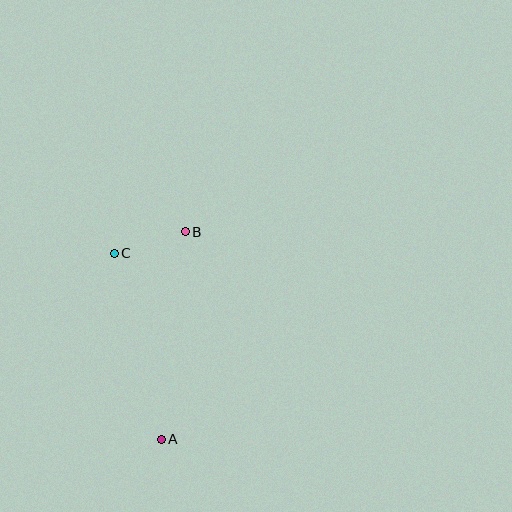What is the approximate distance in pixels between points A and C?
The distance between A and C is approximately 192 pixels.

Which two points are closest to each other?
Points B and C are closest to each other.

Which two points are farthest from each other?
Points A and B are farthest from each other.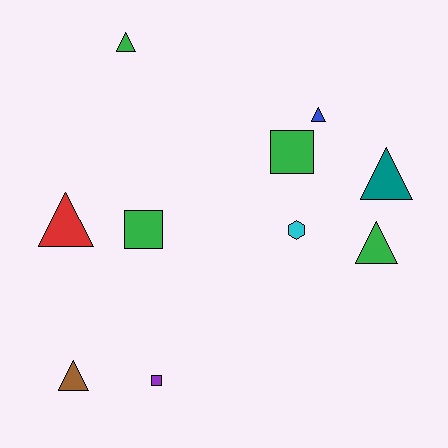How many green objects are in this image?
There are 4 green objects.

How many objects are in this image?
There are 10 objects.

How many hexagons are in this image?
There is 1 hexagon.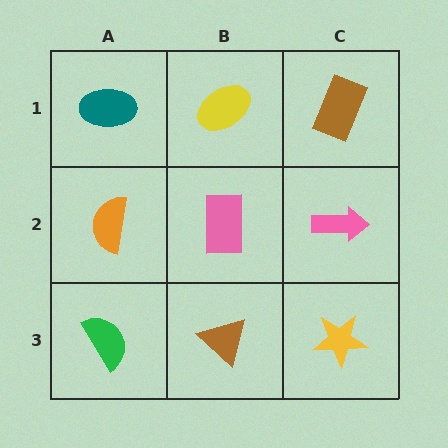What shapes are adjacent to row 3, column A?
An orange semicircle (row 2, column A), a brown triangle (row 3, column B).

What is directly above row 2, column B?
A yellow ellipse.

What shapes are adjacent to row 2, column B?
A yellow ellipse (row 1, column B), a brown triangle (row 3, column B), an orange semicircle (row 2, column A), a pink arrow (row 2, column C).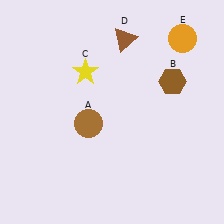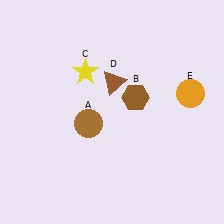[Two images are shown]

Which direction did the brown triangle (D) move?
The brown triangle (D) moved down.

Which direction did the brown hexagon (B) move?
The brown hexagon (B) moved left.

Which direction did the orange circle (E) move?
The orange circle (E) moved down.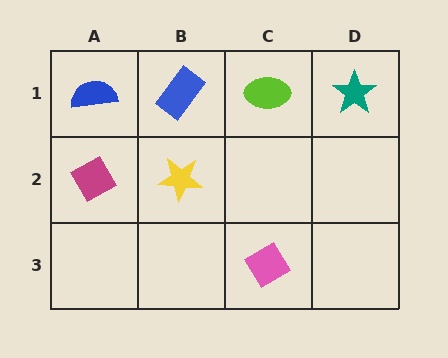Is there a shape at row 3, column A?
No, that cell is empty.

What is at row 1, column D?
A teal star.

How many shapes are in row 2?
2 shapes.